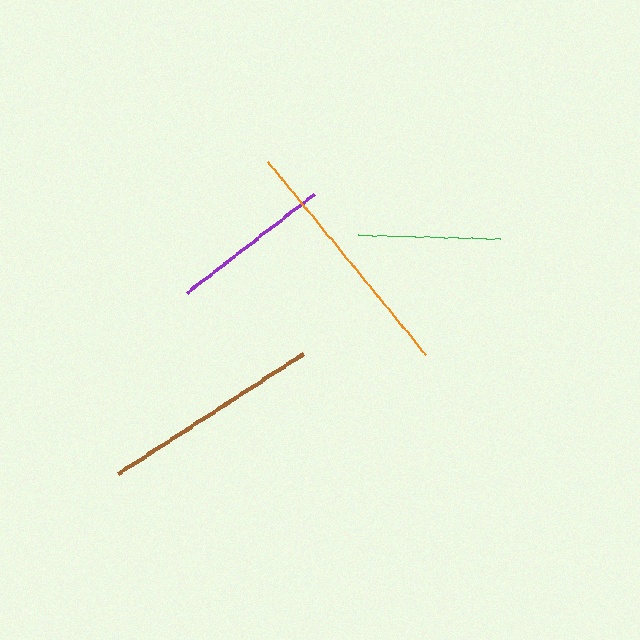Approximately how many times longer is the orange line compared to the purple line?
The orange line is approximately 1.6 times the length of the purple line.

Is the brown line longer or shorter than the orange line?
The orange line is longer than the brown line.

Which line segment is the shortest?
The green line is the shortest at approximately 141 pixels.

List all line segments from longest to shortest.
From longest to shortest: orange, brown, purple, green.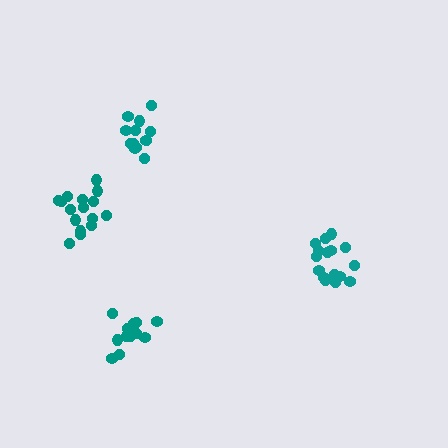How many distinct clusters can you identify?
There are 4 distinct clusters.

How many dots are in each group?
Group 1: 13 dots, Group 2: 16 dots, Group 3: 16 dots, Group 4: 12 dots (57 total).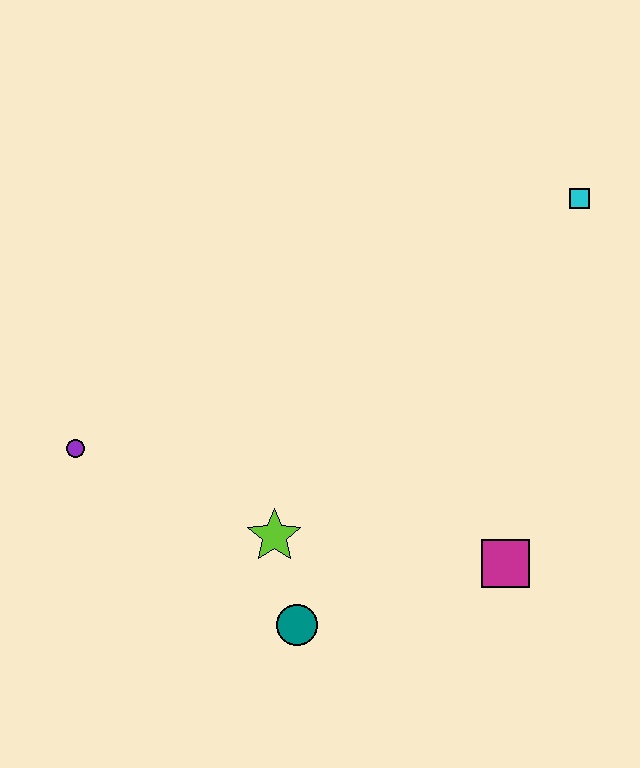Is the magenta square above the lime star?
No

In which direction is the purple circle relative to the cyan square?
The purple circle is to the left of the cyan square.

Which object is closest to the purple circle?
The lime star is closest to the purple circle.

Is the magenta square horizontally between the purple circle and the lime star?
No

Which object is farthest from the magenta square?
The purple circle is farthest from the magenta square.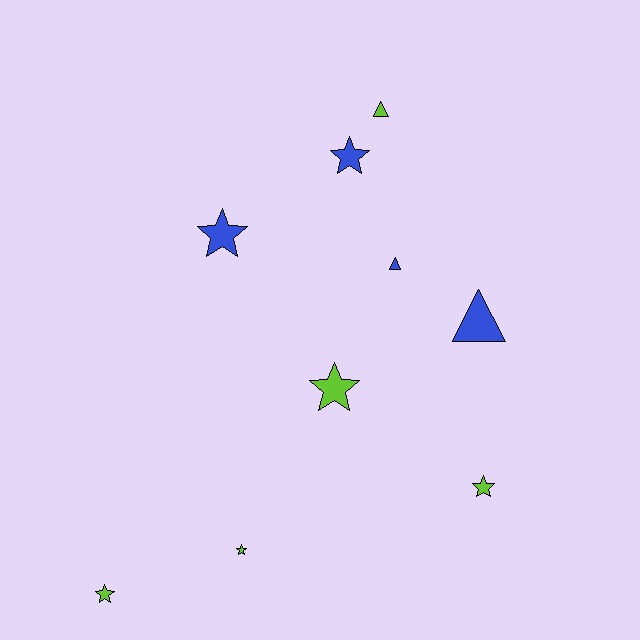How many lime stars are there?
There are 4 lime stars.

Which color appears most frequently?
Lime, with 5 objects.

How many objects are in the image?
There are 9 objects.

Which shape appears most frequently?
Star, with 6 objects.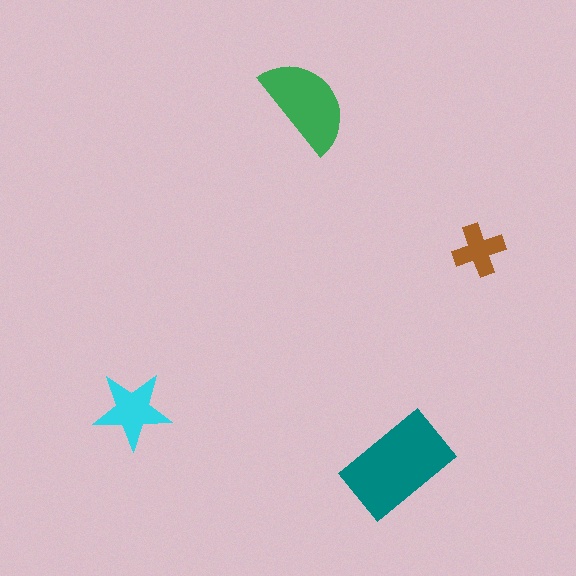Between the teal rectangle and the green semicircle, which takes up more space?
The teal rectangle.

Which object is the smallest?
The brown cross.